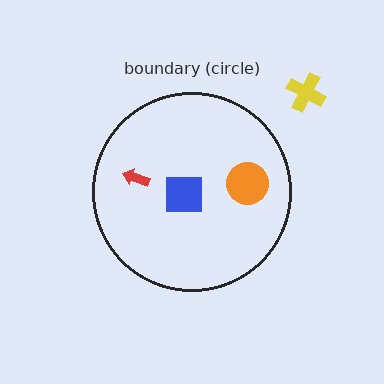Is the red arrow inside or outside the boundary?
Inside.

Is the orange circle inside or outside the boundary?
Inside.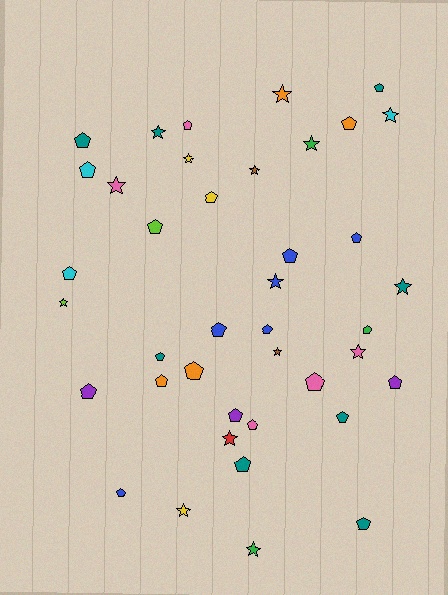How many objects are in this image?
There are 40 objects.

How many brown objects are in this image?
There are 2 brown objects.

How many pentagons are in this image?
There are 25 pentagons.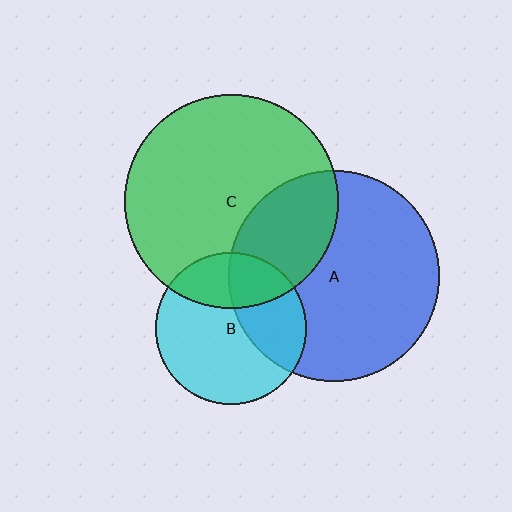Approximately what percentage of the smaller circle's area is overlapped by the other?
Approximately 25%.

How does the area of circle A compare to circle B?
Approximately 1.9 times.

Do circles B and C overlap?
Yes.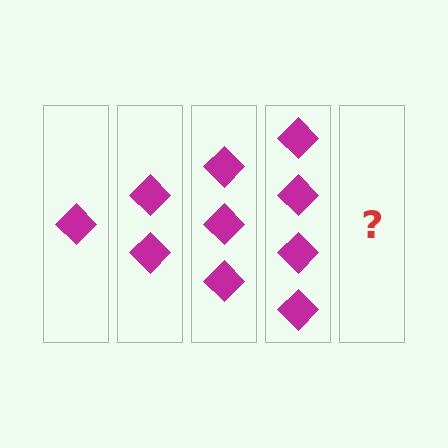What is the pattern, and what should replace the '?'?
The pattern is that each step adds one more diamond. The '?' should be 5 diamonds.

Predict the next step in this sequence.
The next step is 5 diamonds.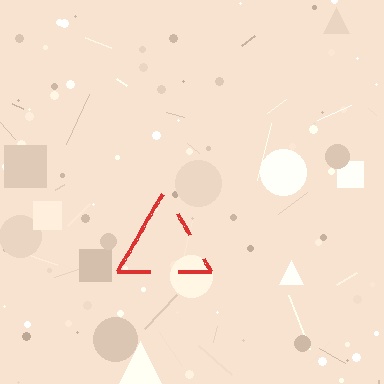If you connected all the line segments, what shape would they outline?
They would outline a triangle.